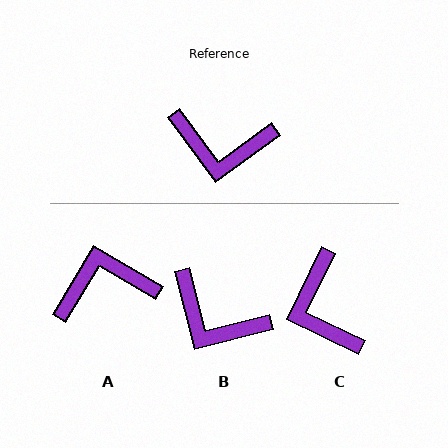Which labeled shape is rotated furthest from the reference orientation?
A, about 157 degrees away.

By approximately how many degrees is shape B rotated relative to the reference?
Approximately 22 degrees clockwise.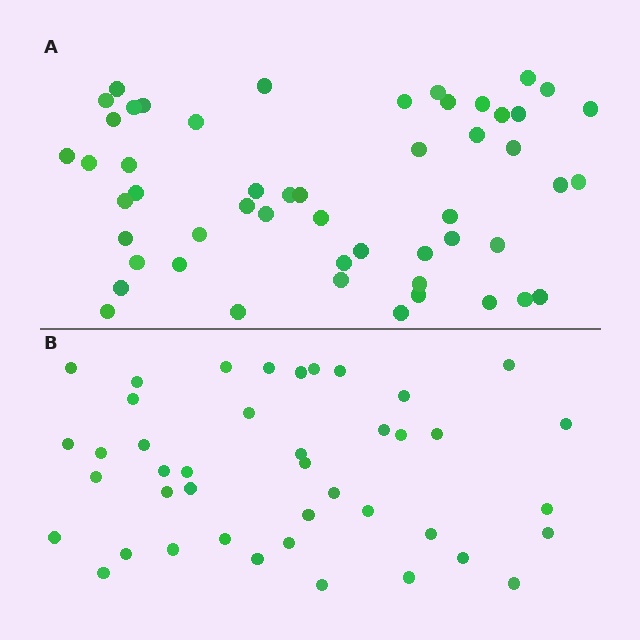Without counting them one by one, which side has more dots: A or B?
Region A (the top region) has more dots.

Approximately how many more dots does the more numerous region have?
Region A has roughly 10 or so more dots than region B.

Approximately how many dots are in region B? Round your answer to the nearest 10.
About 40 dots. (The exact count is 42, which rounds to 40.)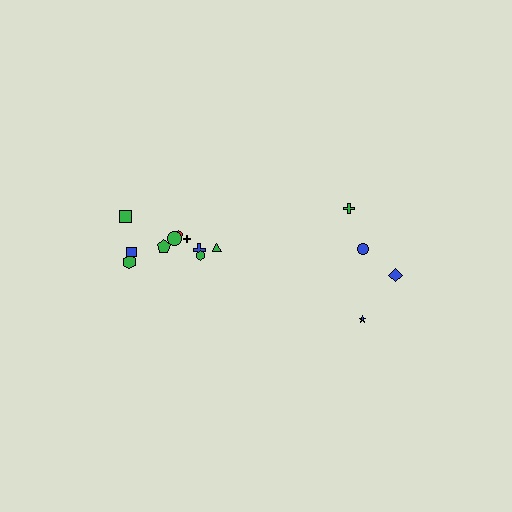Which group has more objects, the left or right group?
The left group.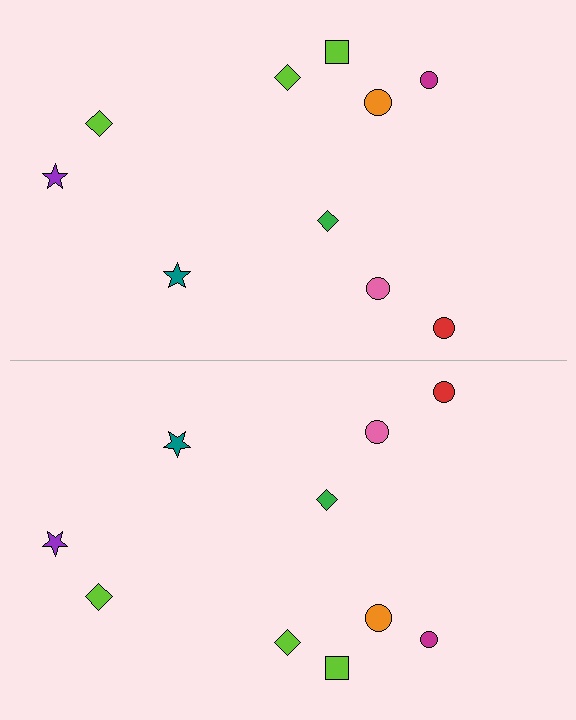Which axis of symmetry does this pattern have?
The pattern has a horizontal axis of symmetry running through the center of the image.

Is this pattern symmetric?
Yes, this pattern has bilateral (reflection) symmetry.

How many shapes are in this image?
There are 20 shapes in this image.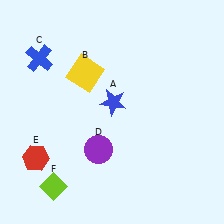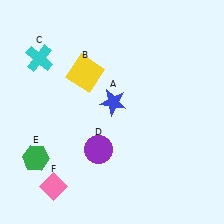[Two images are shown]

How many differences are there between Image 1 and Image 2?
There are 3 differences between the two images.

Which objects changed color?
C changed from blue to cyan. E changed from red to green. F changed from lime to pink.